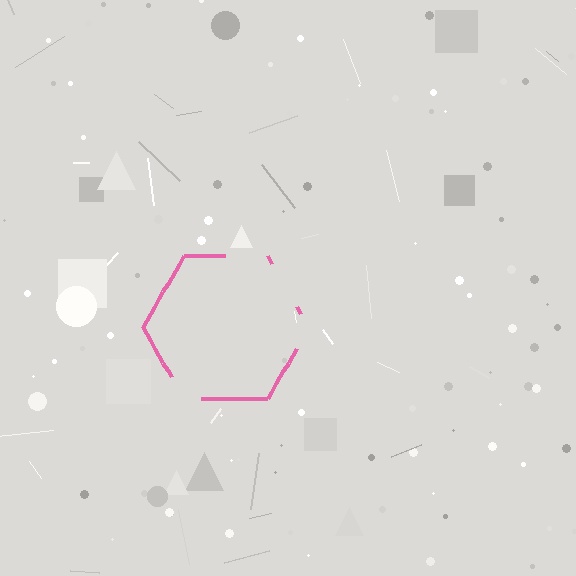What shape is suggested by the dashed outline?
The dashed outline suggests a hexagon.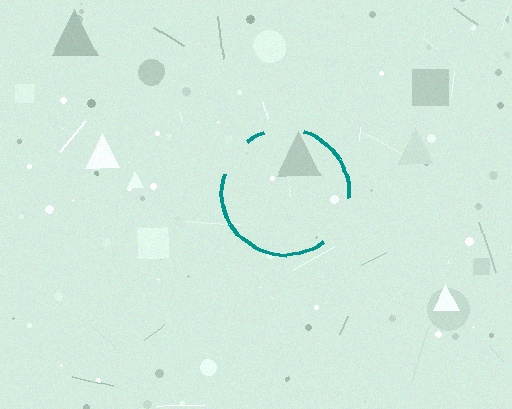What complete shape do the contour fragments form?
The contour fragments form a circle.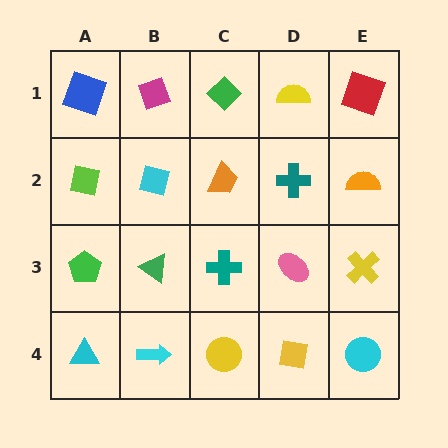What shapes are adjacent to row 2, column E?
A red square (row 1, column E), a yellow cross (row 3, column E), a teal cross (row 2, column D).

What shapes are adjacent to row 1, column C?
An orange trapezoid (row 2, column C), a magenta diamond (row 1, column B), a yellow semicircle (row 1, column D).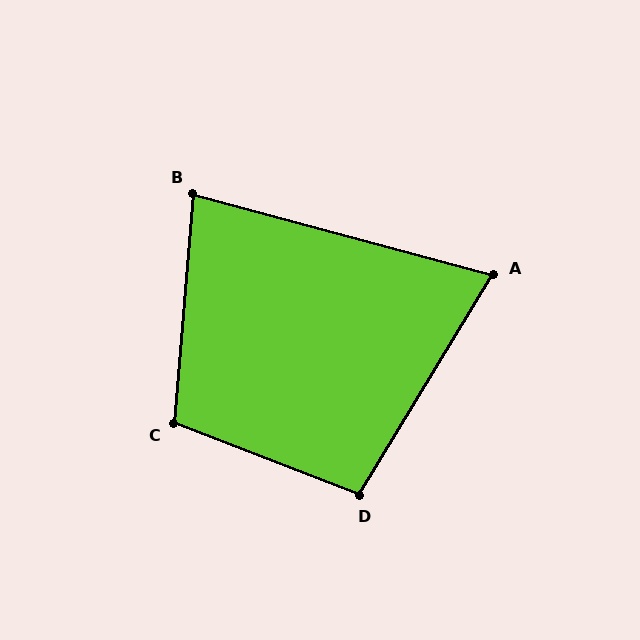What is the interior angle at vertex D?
Approximately 100 degrees (obtuse).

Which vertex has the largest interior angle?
C, at approximately 106 degrees.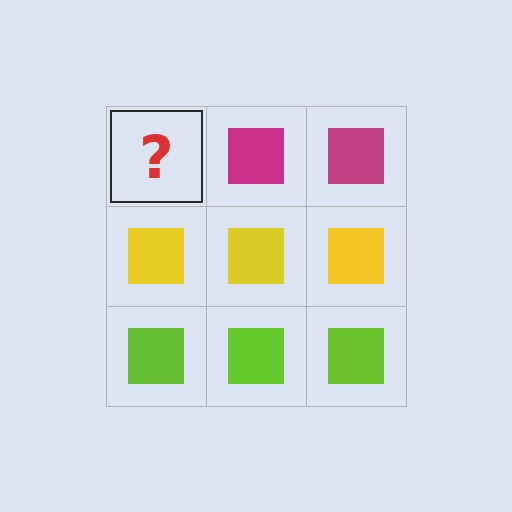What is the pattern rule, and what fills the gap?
The rule is that each row has a consistent color. The gap should be filled with a magenta square.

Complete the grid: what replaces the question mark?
The question mark should be replaced with a magenta square.